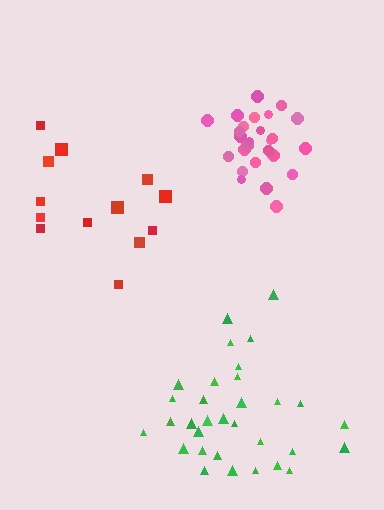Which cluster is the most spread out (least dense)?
Red.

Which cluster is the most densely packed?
Pink.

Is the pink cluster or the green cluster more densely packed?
Pink.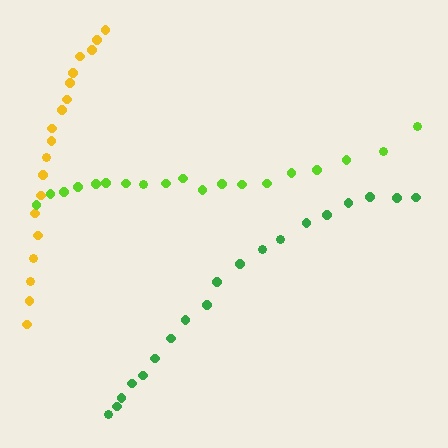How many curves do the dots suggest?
There are 3 distinct paths.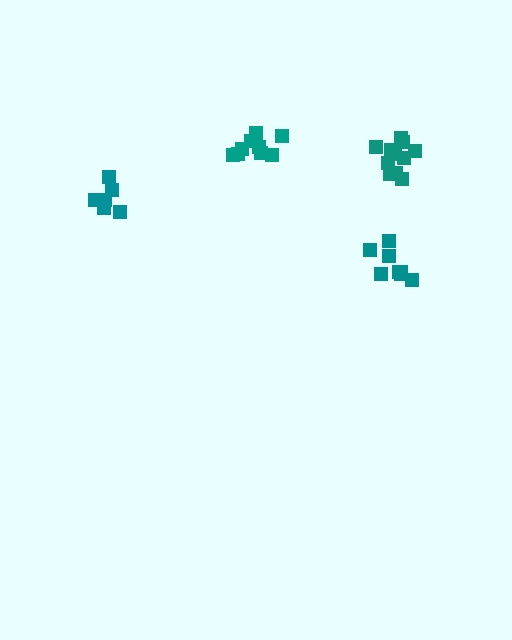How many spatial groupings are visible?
There are 4 spatial groupings.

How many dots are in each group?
Group 1: 7 dots, Group 2: 9 dots, Group 3: 11 dots, Group 4: 8 dots (35 total).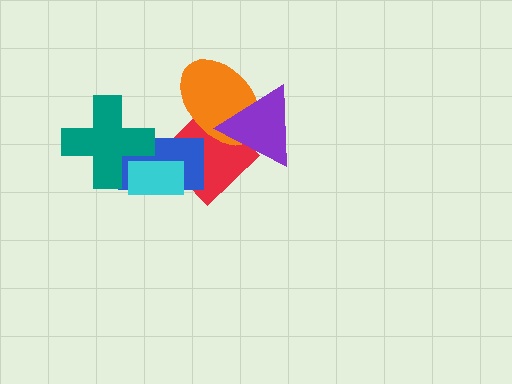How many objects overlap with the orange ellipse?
2 objects overlap with the orange ellipse.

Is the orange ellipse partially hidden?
Yes, it is partially covered by another shape.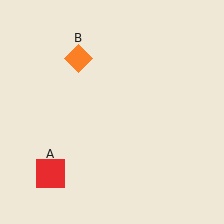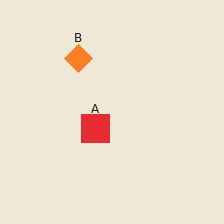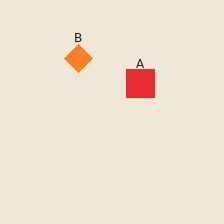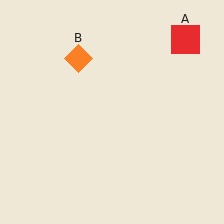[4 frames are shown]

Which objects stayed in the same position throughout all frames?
Orange diamond (object B) remained stationary.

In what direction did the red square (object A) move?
The red square (object A) moved up and to the right.